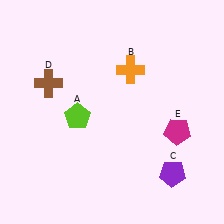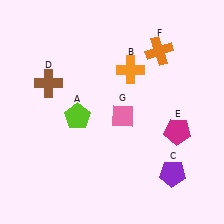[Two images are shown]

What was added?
An orange cross (F), a pink diamond (G) were added in Image 2.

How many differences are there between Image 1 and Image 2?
There are 2 differences between the two images.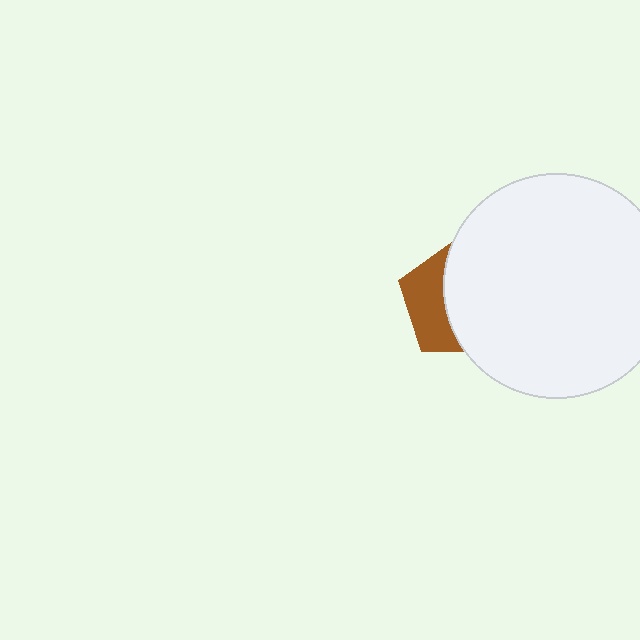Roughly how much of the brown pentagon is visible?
A small part of it is visible (roughly 38%).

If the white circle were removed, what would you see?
You would see the complete brown pentagon.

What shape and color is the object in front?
The object in front is a white circle.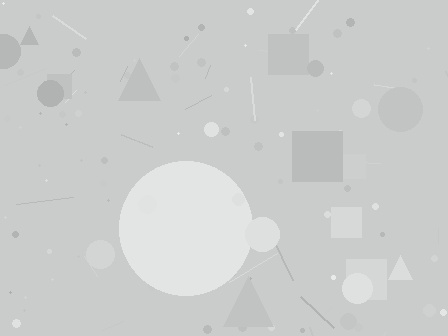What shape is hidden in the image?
A circle is hidden in the image.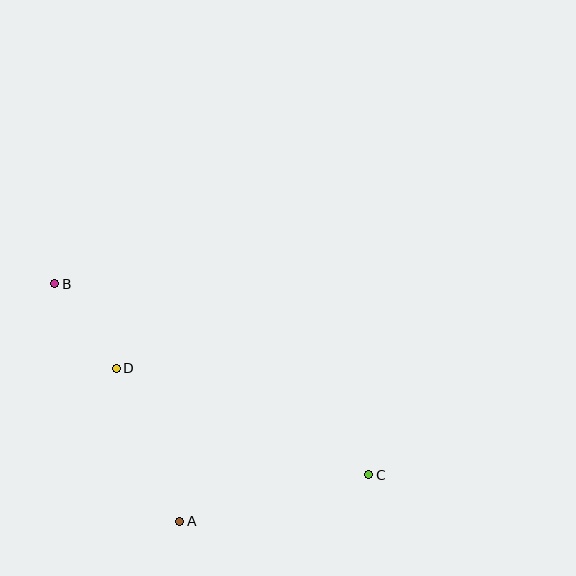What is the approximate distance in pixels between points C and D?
The distance between C and D is approximately 274 pixels.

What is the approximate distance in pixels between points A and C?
The distance between A and C is approximately 195 pixels.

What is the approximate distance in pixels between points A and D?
The distance between A and D is approximately 166 pixels.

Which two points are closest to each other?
Points B and D are closest to each other.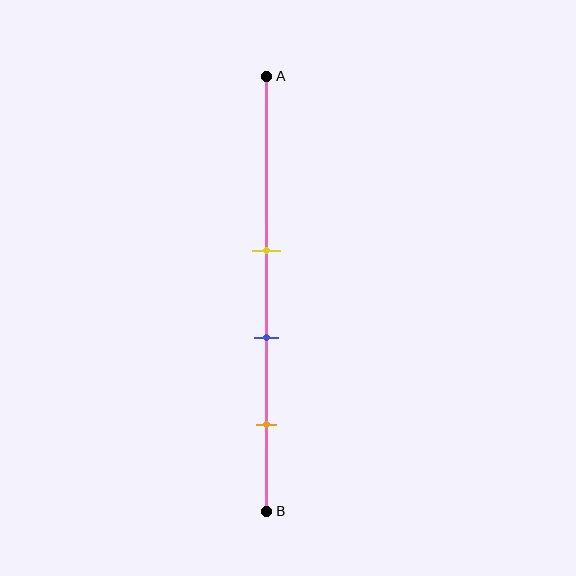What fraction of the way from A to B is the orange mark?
The orange mark is approximately 80% (0.8) of the way from A to B.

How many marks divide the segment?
There are 3 marks dividing the segment.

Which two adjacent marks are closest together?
The yellow and blue marks are the closest adjacent pair.